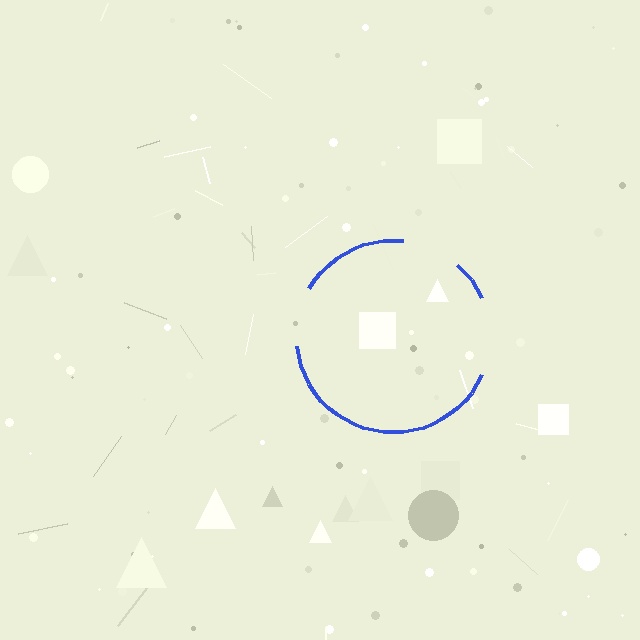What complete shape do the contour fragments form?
The contour fragments form a circle.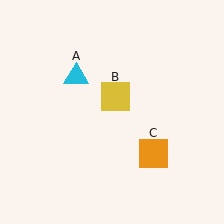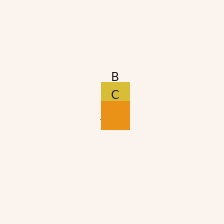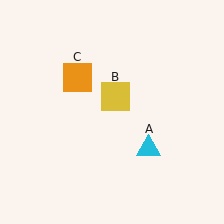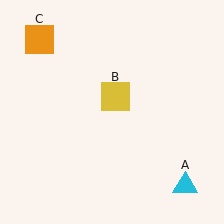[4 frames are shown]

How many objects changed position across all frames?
2 objects changed position: cyan triangle (object A), orange square (object C).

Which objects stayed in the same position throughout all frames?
Yellow square (object B) remained stationary.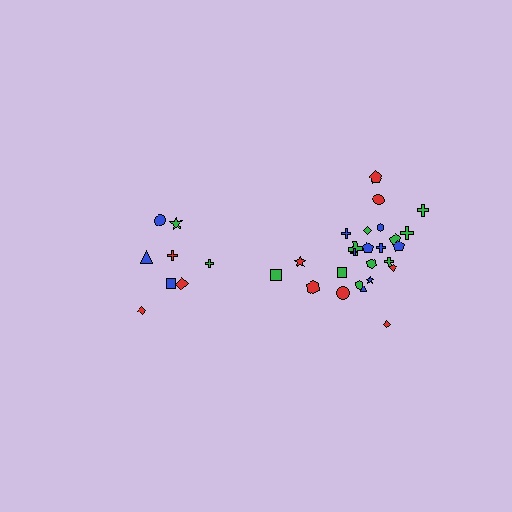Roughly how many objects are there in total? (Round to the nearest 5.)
Roughly 35 objects in total.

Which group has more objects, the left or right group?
The right group.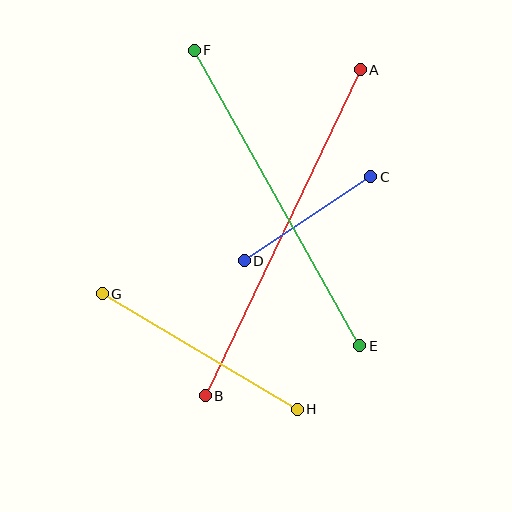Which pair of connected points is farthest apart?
Points A and B are farthest apart.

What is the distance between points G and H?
The distance is approximately 226 pixels.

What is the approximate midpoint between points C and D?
The midpoint is at approximately (308, 219) pixels.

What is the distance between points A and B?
The distance is approximately 361 pixels.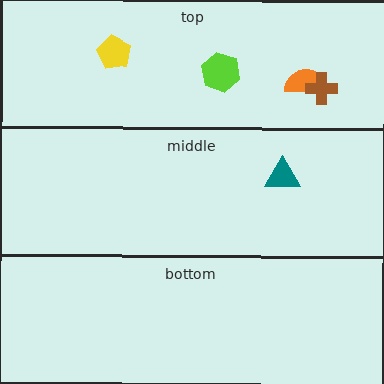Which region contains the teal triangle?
The middle region.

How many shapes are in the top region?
4.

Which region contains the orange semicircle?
The top region.